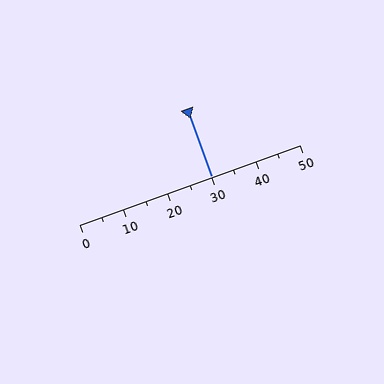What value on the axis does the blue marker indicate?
The marker indicates approximately 30.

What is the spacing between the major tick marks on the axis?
The major ticks are spaced 10 apart.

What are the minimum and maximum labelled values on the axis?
The axis runs from 0 to 50.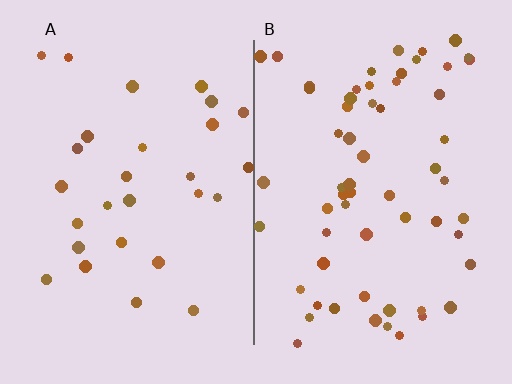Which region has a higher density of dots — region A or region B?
B (the right).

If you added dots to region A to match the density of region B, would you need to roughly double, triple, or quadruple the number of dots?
Approximately double.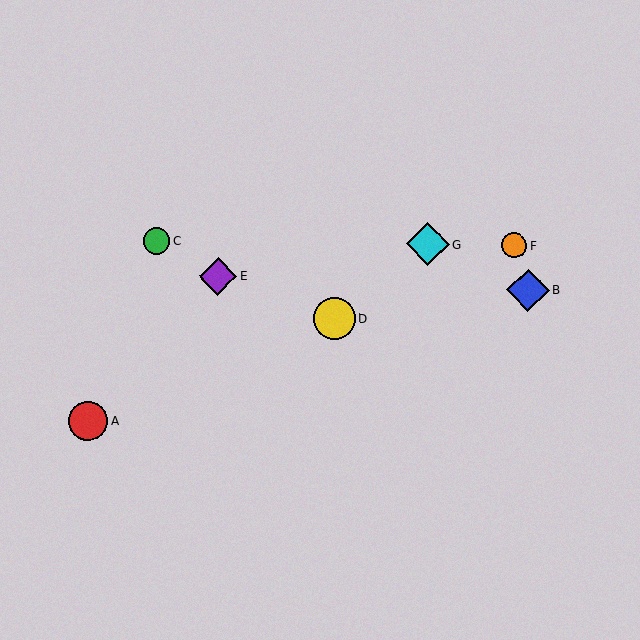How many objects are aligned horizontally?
3 objects (C, F, G) are aligned horizontally.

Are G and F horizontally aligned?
Yes, both are at y≈244.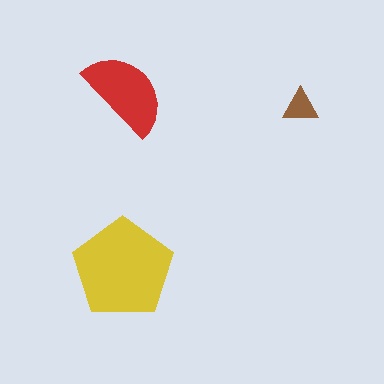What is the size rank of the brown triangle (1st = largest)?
3rd.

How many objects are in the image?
There are 3 objects in the image.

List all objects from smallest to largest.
The brown triangle, the red semicircle, the yellow pentagon.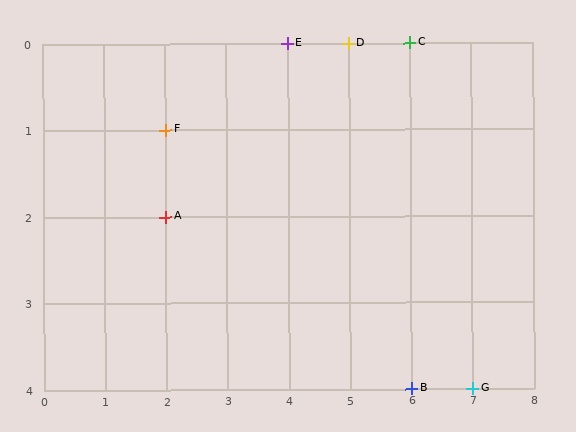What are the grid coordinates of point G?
Point G is at grid coordinates (7, 4).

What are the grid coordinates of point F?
Point F is at grid coordinates (2, 1).